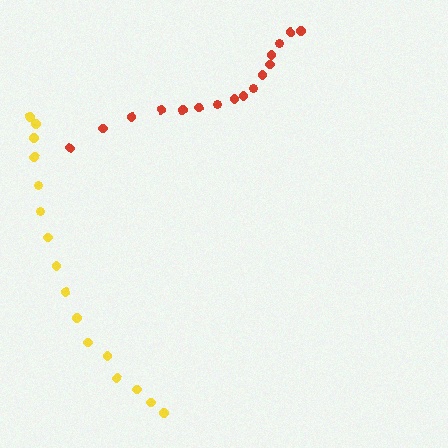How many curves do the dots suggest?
There are 2 distinct paths.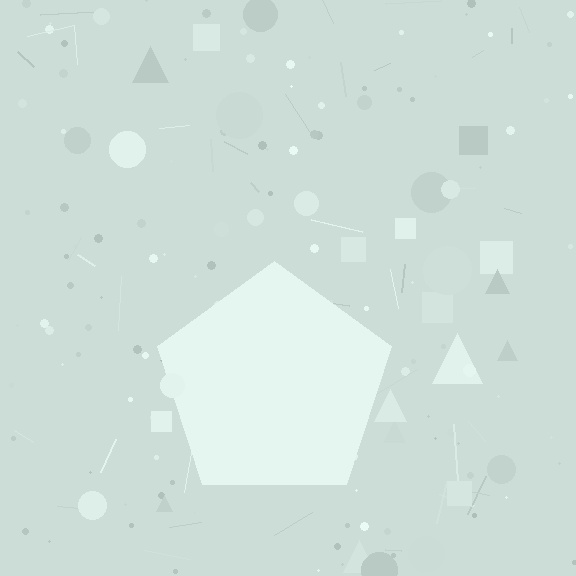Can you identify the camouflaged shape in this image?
The camouflaged shape is a pentagon.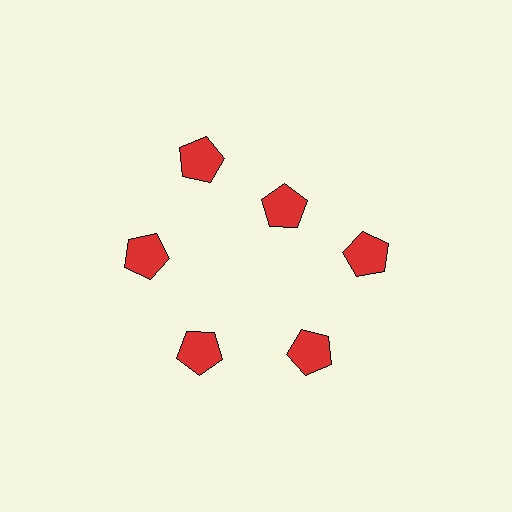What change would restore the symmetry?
The symmetry would be restored by moving it outward, back onto the ring so that all 6 pentagons sit at equal angles and equal distance from the center.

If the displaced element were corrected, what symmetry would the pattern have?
It would have 6-fold rotational symmetry — the pattern would map onto itself every 60 degrees.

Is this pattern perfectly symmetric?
No. The 6 red pentagons are arranged in a ring, but one element near the 1 o'clock position is pulled inward toward the center, breaking the 6-fold rotational symmetry.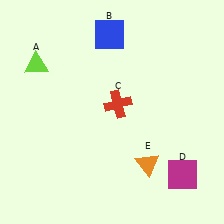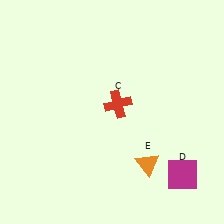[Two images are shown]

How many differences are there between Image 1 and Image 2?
There are 2 differences between the two images.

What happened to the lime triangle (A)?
The lime triangle (A) was removed in Image 2. It was in the top-left area of Image 1.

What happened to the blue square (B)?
The blue square (B) was removed in Image 2. It was in the top-left area of Image 1.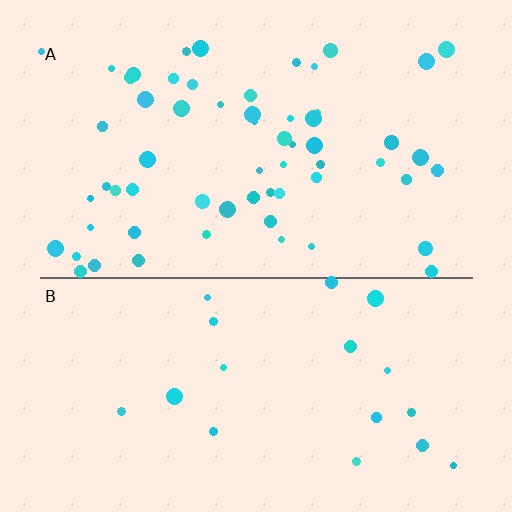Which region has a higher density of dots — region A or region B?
A (the top).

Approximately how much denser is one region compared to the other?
Approximately 3.2× — region A over region B.